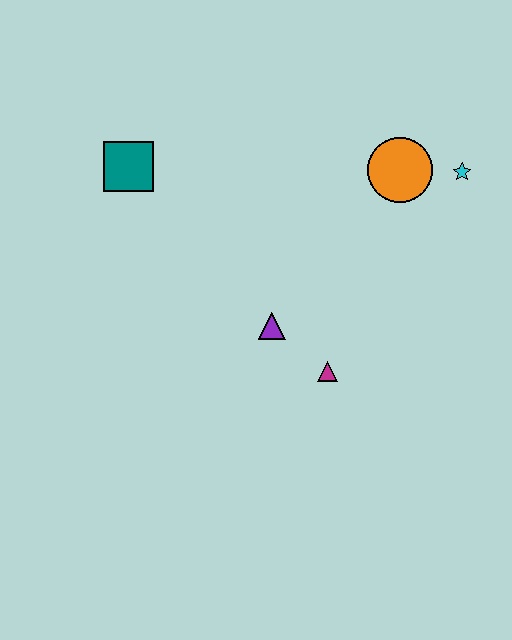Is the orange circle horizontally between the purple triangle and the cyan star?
Yes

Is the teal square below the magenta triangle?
No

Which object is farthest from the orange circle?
The teal square is farthest from the orange circle.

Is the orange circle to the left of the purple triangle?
No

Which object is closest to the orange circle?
The cyan star is closest to the orange circle.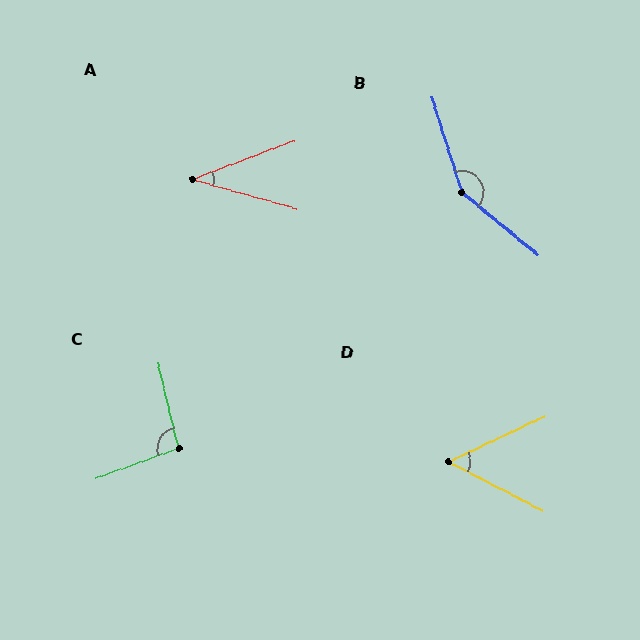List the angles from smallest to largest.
A (37°), D (53°), C (97°), B (147°).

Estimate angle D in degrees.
Approximately 53 degrees.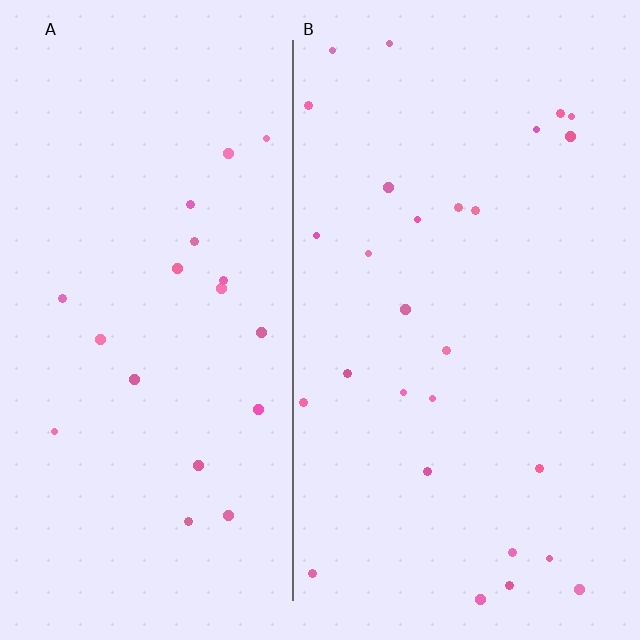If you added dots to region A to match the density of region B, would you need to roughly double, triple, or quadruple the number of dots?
Approximately double.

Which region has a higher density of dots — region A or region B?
B (the right).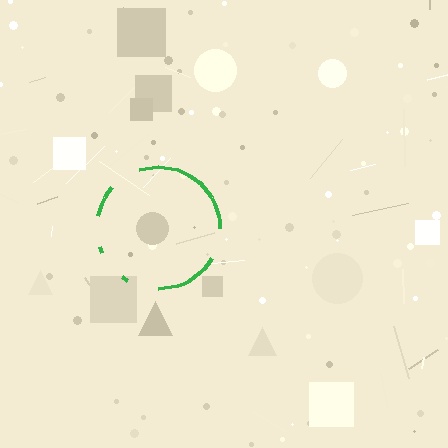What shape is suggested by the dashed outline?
The dashed outline suggests a circle.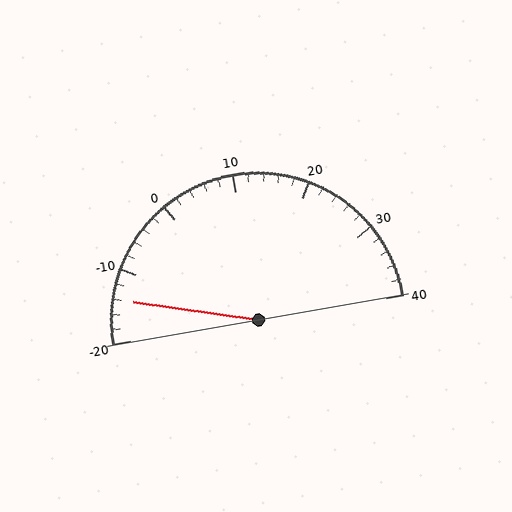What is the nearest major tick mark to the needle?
The nearest major tick mark is -10.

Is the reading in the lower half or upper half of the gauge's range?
The reading is in the lower half of the range (-20 to 40).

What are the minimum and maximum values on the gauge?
The gauge ranges from -20 to 40.